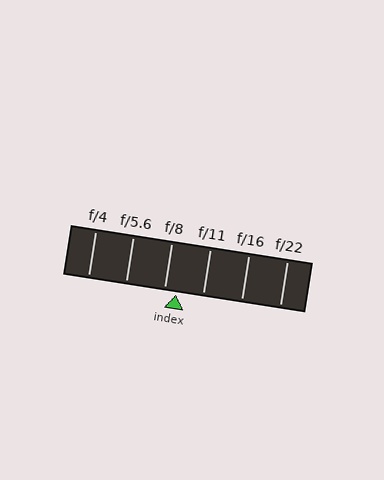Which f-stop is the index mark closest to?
The index mark is closest to f/8.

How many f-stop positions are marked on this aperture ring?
There are 6 f-stop positions marked.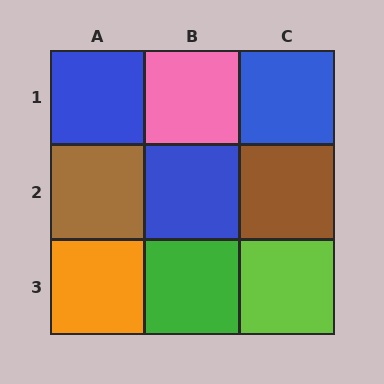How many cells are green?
1 cell is green.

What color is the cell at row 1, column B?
Pink.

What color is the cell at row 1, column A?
Blue.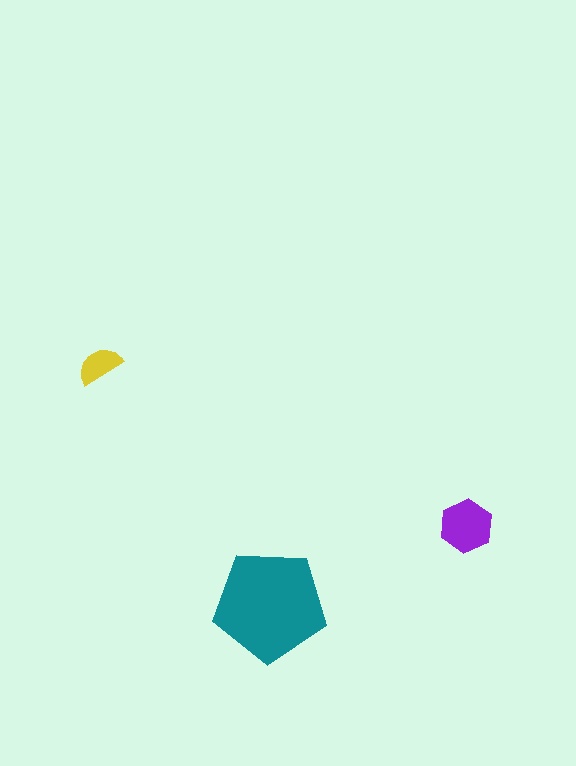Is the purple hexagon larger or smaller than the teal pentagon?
Smaller.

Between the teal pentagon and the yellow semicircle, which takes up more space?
The teal pentagon.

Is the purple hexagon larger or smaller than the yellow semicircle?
Larger.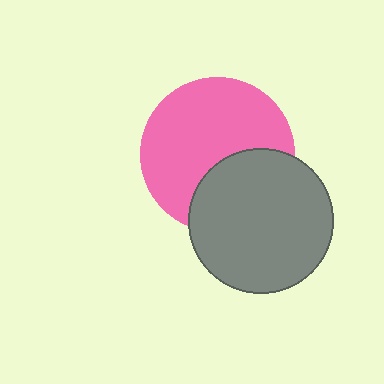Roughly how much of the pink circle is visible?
Most of it is visible (roughly 66%).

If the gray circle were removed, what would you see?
You would see the complete pink circle.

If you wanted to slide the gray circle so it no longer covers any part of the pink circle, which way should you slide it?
Slide it down — that is the most direct way to separate the two shapes.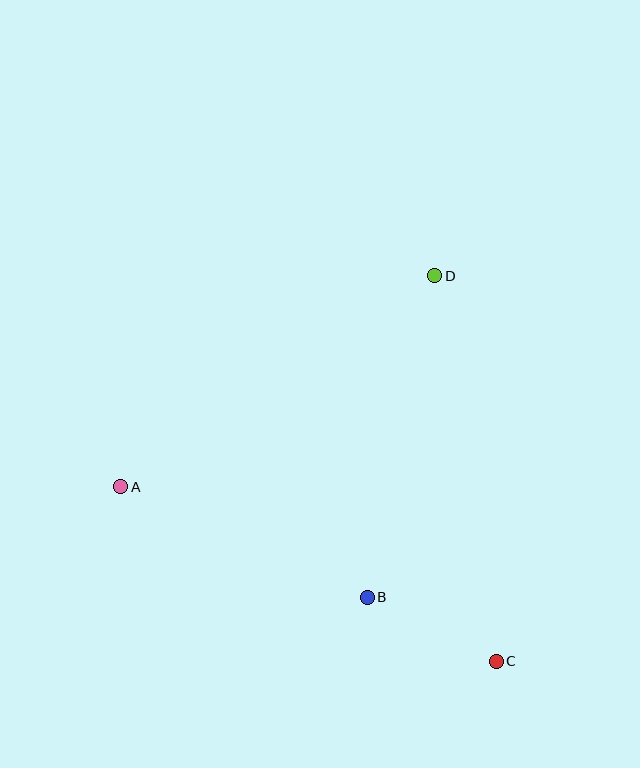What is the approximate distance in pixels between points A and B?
The distance between A and B is approximately 270 pixels.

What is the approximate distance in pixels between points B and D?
The distance between B and D is approximately 329 pixels.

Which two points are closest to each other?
Points B and C are closest to each other.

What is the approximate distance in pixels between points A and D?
The distance between A and D is approximately 379 pixels.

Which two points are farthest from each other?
Points A and C are farthest from each other.